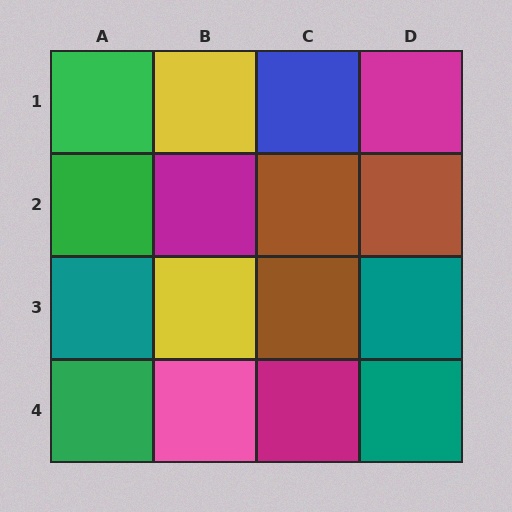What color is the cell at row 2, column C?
Brown.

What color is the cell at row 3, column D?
Teal.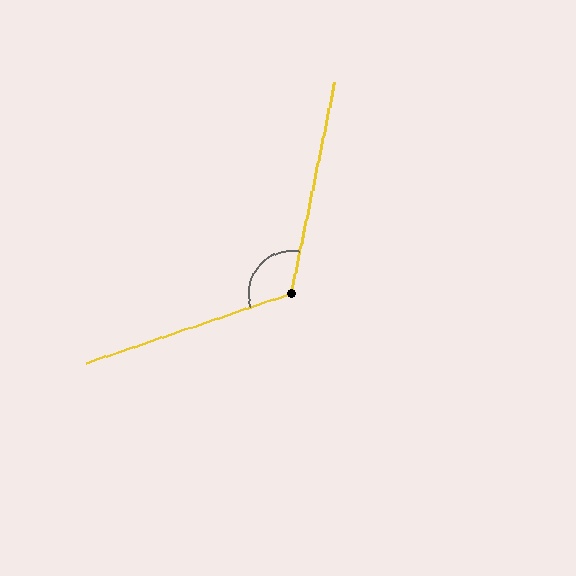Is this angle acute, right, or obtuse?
It is obtuse.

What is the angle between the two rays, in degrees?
Approximately 121 degrees.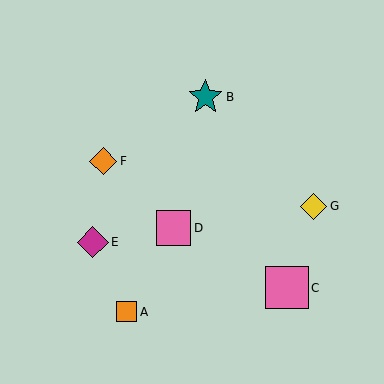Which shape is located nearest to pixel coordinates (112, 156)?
The orange diamond (labeled F) at (103, 161) is nearest to that location.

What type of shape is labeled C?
Shape C is a pink square.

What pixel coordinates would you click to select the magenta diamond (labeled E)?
Click at (93, 242) to select the magenta diamond E.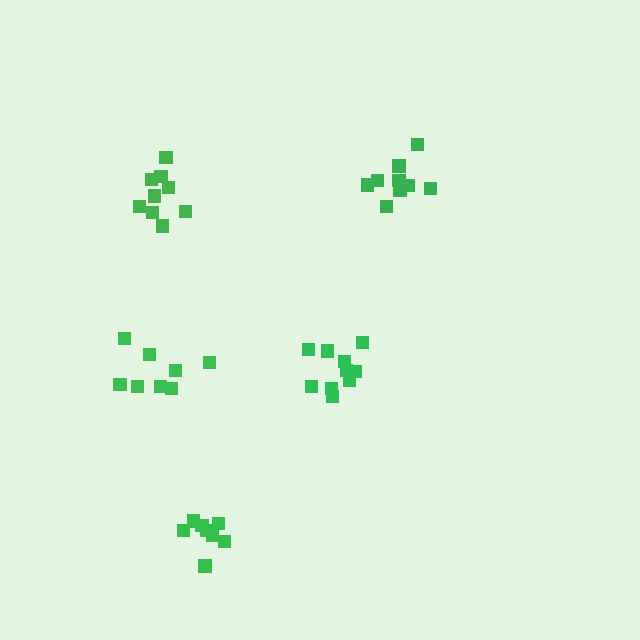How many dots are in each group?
Group 1: 10 dots, Group 2: 9 dots, Group 3: 9 dots, Group 4: 8 dots, Group 5: 8 dots (44 total).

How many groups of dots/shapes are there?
There are 5 groups.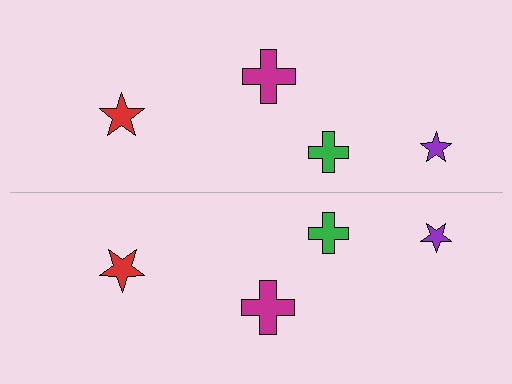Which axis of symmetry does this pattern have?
The pattern has a horizontal axis of symmetry running through the center of the image.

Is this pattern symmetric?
Yes, this pattern has bilateral (reflection) symmetry.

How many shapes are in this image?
There are 8 shapes in this image.